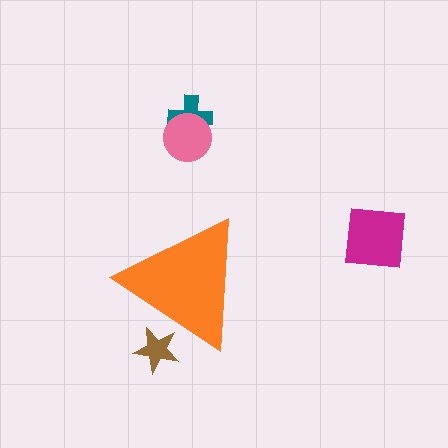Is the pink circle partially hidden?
No, the pink circle is fully visible.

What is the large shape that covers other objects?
An orange triangle.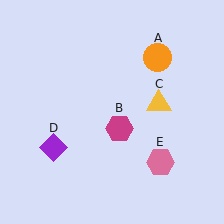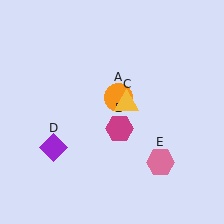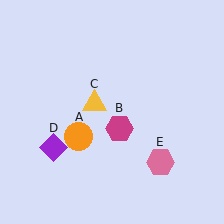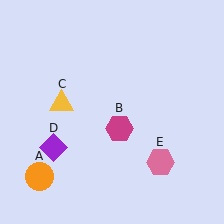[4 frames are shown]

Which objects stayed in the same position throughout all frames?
Magenta hexagon (object B) and purple diamond (object D) and pink hexagon (object E) remained stationary.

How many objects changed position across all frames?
2 objects changed position: orange circle (object A), yellow triangle (object C).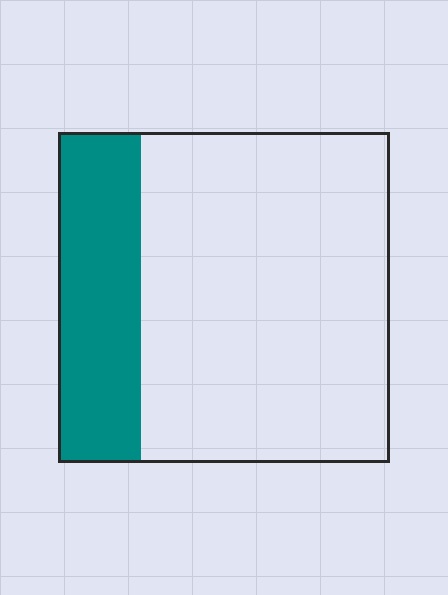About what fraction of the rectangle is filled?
About one quarter (1/4).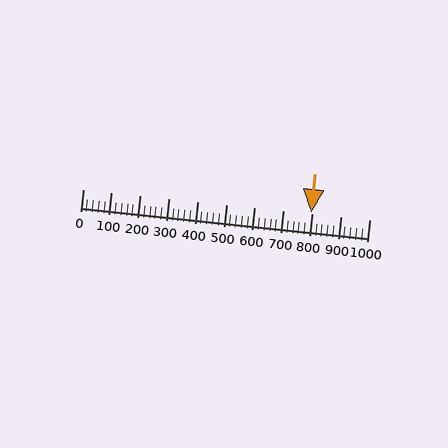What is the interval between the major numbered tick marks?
The major tick marks are spaced 100 units apart.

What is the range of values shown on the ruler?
The ruler shows values from 0 to 1000.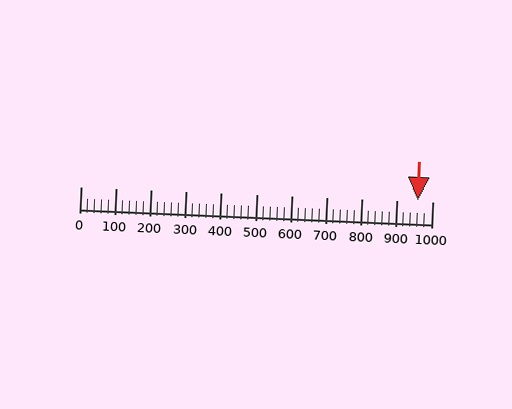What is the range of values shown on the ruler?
The ruler shows values from 0 to 1000.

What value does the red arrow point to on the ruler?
The red arrow points to approximately 960.